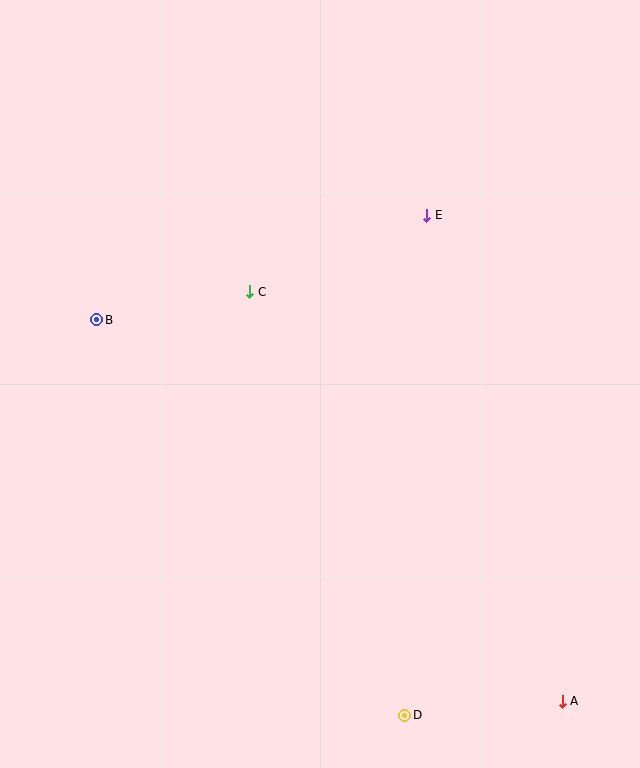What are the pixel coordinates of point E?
Point E is at (427, 215).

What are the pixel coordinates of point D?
Point D is at (405, 715).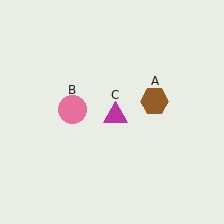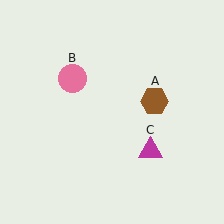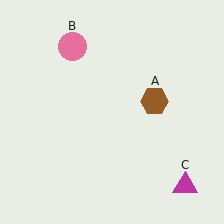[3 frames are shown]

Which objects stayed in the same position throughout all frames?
Brown hexagon (object A) remained stationary.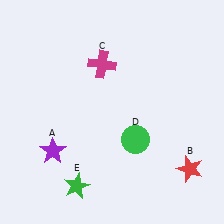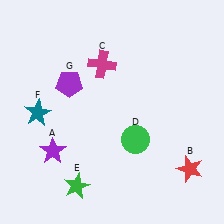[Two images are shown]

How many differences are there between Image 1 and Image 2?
There are 2 differences between the two images.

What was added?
A teal star (F), a purple pentagon (G) were added in Image 2.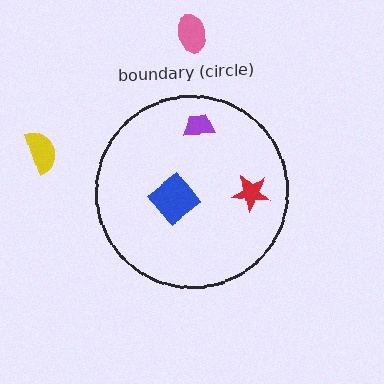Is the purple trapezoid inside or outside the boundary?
Inside.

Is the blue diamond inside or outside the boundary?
Inside.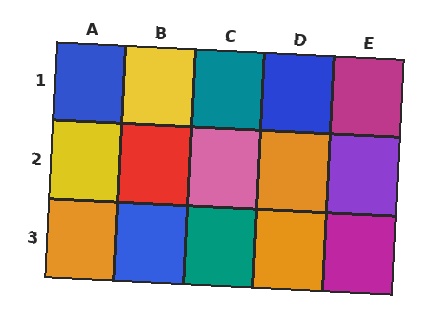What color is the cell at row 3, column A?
Orange.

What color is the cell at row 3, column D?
Orange.